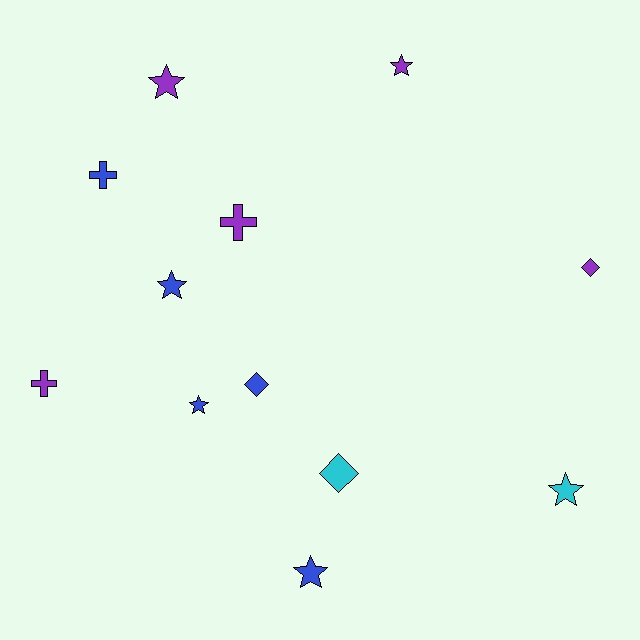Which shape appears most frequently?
Star, with 6 objects.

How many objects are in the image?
There are 12 objects.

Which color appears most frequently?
Purple, with 5 objects.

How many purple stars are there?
There are 2 purple stars.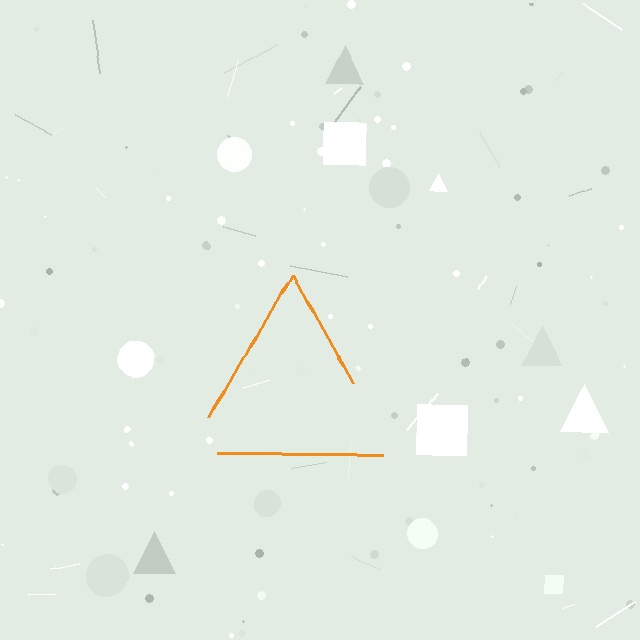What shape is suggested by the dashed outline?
The dashed outline suggests a triangle.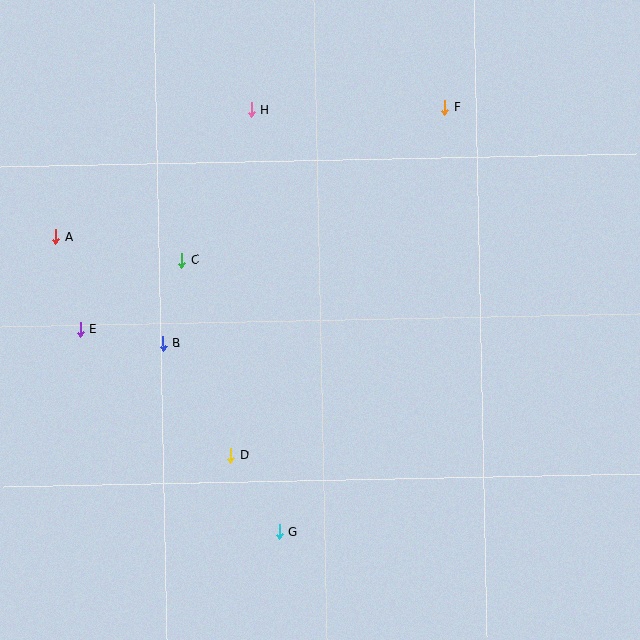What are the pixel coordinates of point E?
Point E is at (80, 329).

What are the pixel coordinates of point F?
Point F is at (444, 108).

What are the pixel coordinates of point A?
Point A is at (56, 237).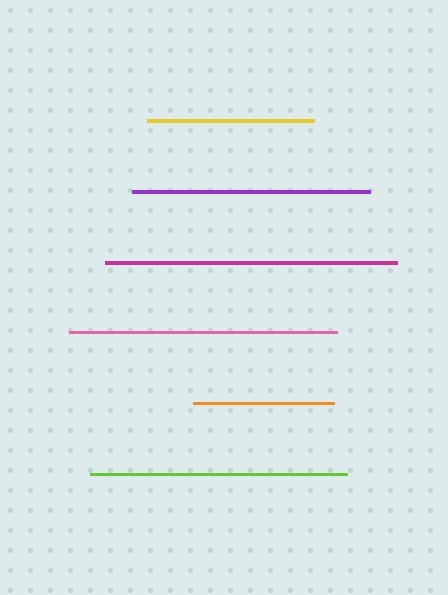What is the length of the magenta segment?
The magenta segment is approximately 293 pixels long.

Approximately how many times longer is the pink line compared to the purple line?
The pink line is approximately 1.1 times the length of the purple line.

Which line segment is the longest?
The magenta line is the longest at approximately 293 pixels.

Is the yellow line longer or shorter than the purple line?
The purple line is longer than the yellow line.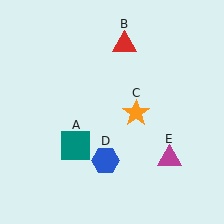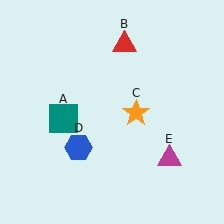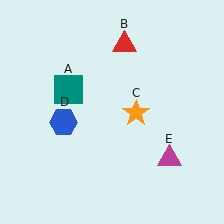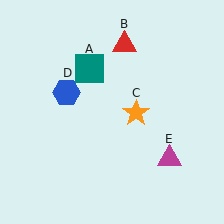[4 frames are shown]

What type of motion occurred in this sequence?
The teal square (object A), blue hexagon (object D) rotated clockwise around the center of the scene.